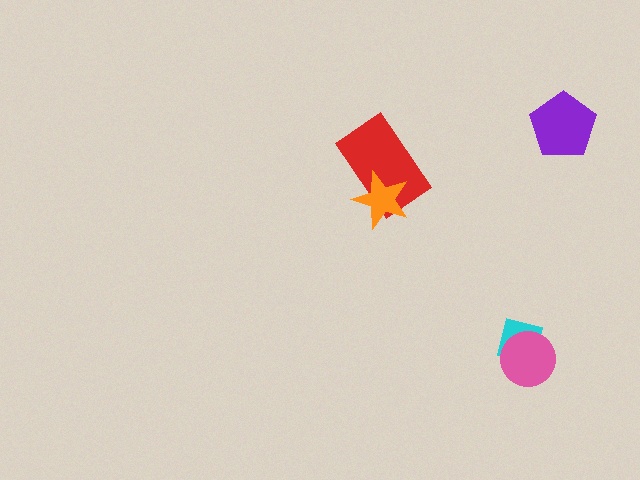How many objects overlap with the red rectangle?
1 object overlaps with the red rectangle.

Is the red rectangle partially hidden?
Yes, it is partially covered by another shape.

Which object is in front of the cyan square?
The pink circle is in front of the cyan square.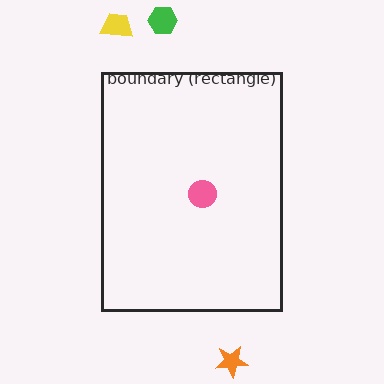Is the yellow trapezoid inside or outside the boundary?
Outside.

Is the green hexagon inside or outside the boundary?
Outside.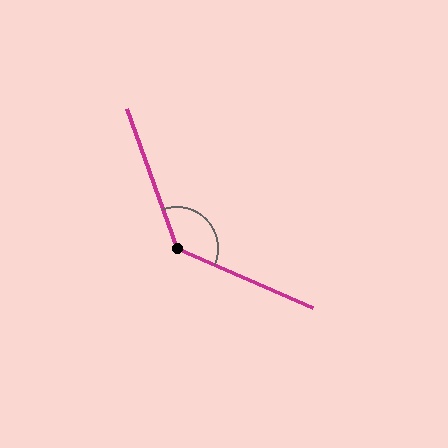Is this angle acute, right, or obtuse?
It is obtuse.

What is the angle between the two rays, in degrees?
Approximately 133 degrees.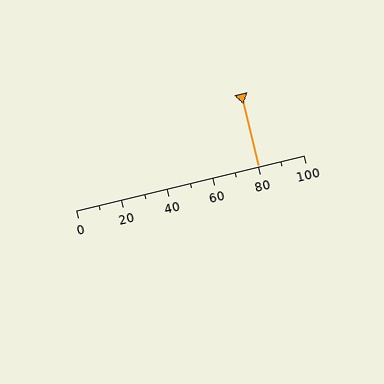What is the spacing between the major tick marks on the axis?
The major ticks are spaced 20 apart.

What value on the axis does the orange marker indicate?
The marker indicates approximately 80.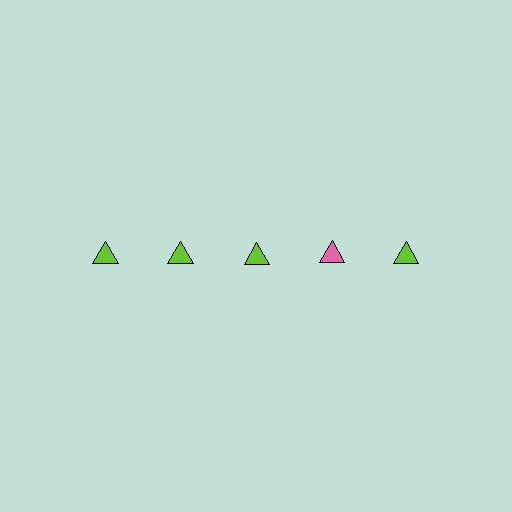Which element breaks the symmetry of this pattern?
The pink triangle in the top row, second from right column breaks the symmetry. All other shapes are lime triangles.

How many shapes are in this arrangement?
There are 5 shapes arranged in a grid pattern.